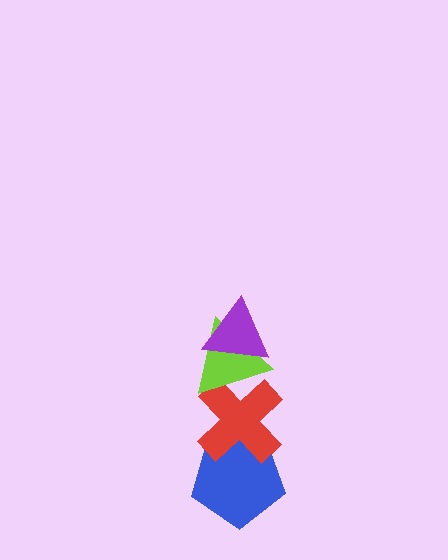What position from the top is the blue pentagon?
The blue pentagon is 4th from the top.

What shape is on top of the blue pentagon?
The red cross is on top of the blue pentagon.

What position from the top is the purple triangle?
The purple triangle is 1st from the top.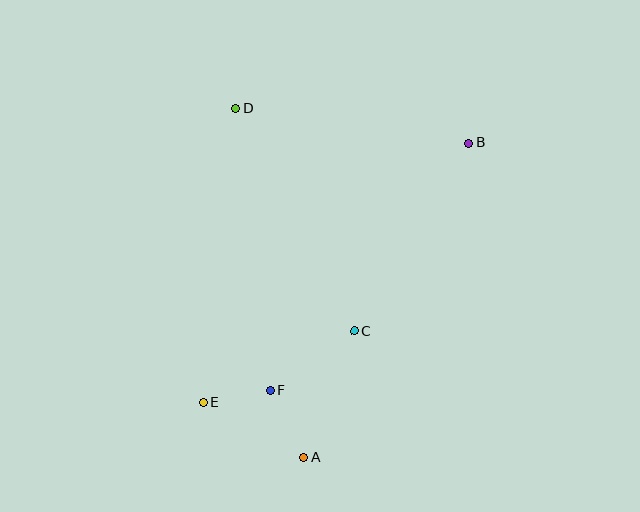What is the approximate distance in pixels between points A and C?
The distance between A and C is approximately 136 pixels.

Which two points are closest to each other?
Points E and F are closest to each other.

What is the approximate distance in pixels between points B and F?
The distance between B and F is approximately 317 pixels.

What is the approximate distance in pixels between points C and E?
The distance between C and E is approximately 167 pixels.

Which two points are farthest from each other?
Points B and E are farthest from each other.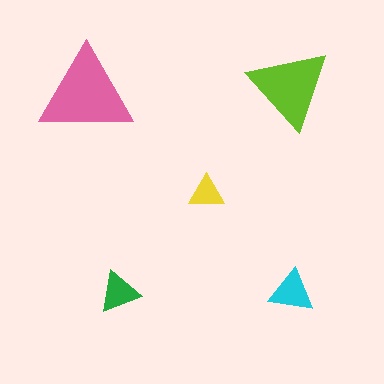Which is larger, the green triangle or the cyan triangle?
The cyan one.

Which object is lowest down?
The green triangle is bottommost.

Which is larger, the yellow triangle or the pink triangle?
The pink one.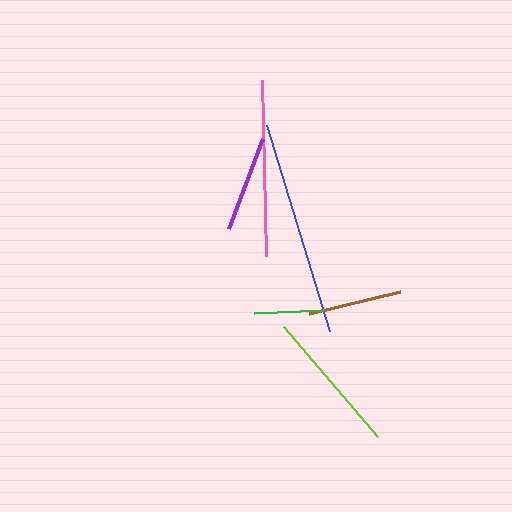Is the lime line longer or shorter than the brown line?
The lime line is longer than the brown line.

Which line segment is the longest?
The blue line is the longest at approximately 216 pixels.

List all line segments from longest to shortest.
From longest to shortest: blue, pink, lime, purple, brown, green.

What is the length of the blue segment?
The blue segment is approximately 216 pixels long.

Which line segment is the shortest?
The green line is the shortest at approximately 70 pixels.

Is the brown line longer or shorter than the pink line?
The pink line is longer than the brown line.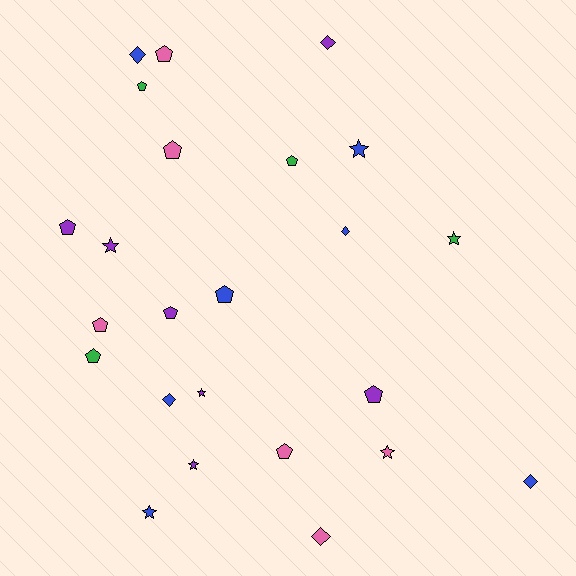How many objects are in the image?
There are 24 objects.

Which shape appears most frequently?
Pentagon, with 11 objects.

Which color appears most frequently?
Purple, with 7 objects.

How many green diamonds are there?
There are no green diamonds.